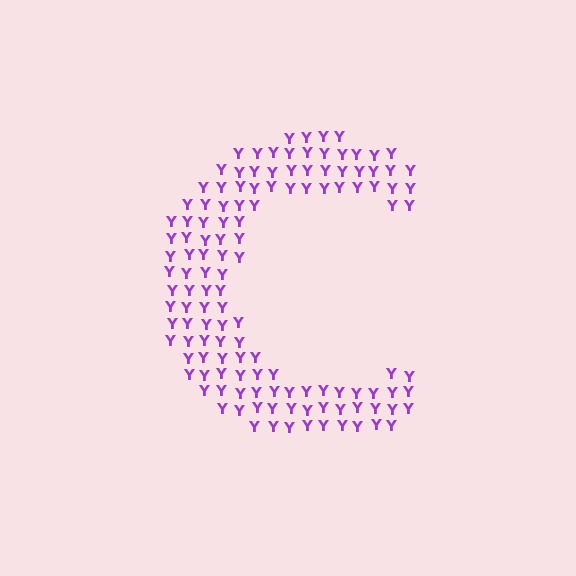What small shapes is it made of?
It is made of small letter Y's.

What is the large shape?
The large shape is the letter C.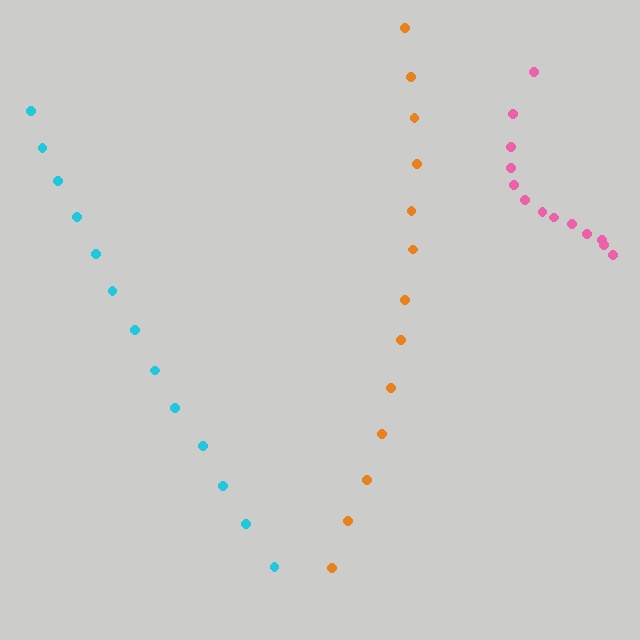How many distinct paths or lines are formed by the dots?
There are 3 distinct paths.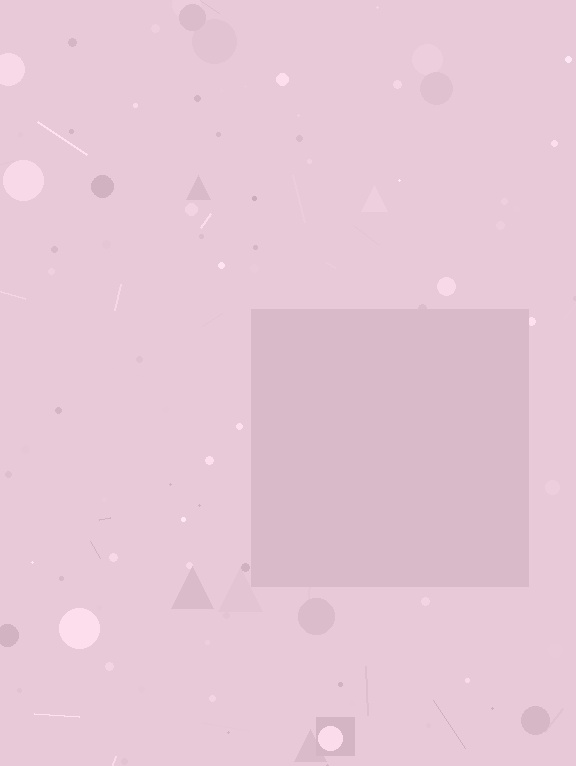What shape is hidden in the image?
A square is hidden in the image.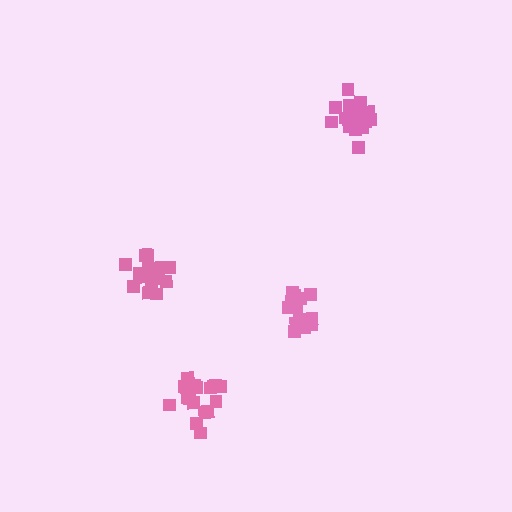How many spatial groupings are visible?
There are 4 spatial groupings.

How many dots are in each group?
Group 1: 20 dots, Group 2: 16 dots, Group 3: 18 dots, Group 4: 18 dots (72 total).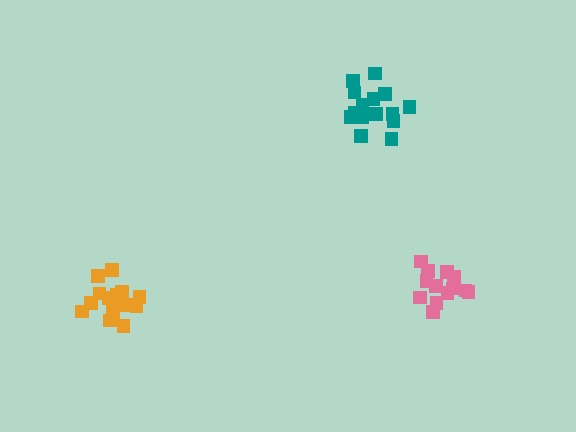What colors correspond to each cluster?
The clusters are colored: orange, pink, teal.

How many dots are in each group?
Group 1: 17 dots, Group 2: 13 dots, Group 3: 16 dots (46 total).